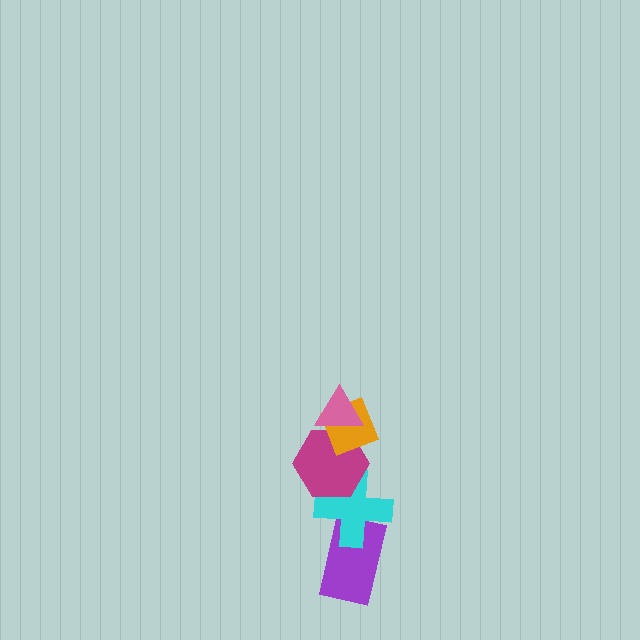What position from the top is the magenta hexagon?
The magenta hexagon is 3rd from the top.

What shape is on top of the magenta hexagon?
The orange diamond is on top of the magenta hexagon.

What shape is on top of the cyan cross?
The magenta hexagon is on top of the cyan cross.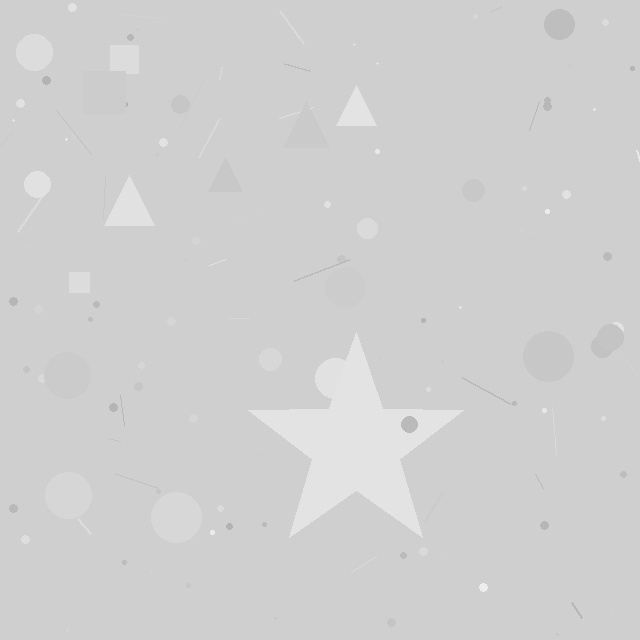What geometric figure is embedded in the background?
A star is embedded in the background.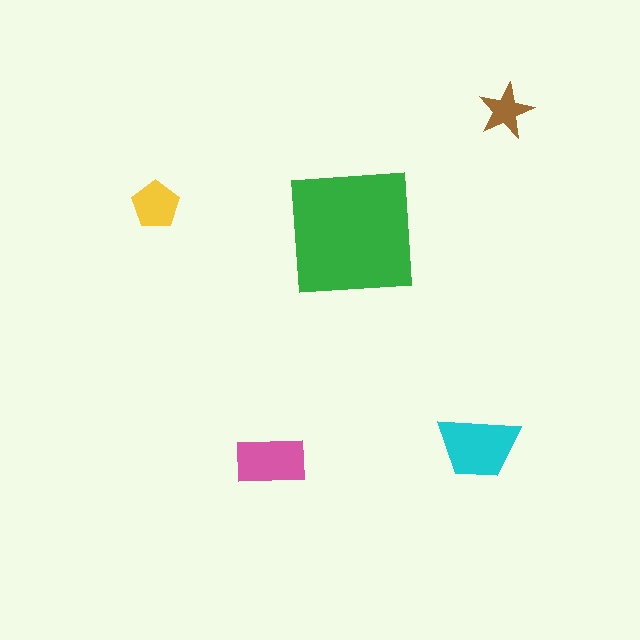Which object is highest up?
The brown star is topmost.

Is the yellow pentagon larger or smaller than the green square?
Smaller.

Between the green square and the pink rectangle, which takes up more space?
The green square.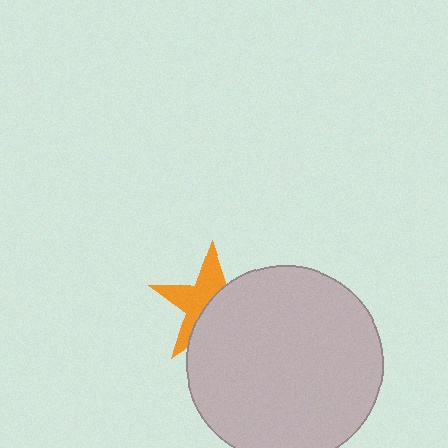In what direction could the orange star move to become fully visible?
The orange star could move toward the upper-left. That would shift it out from behind the light gray circle entirely.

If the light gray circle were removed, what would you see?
You would see the complete orange star.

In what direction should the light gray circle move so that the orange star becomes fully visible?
The light gray circle should move toward the lower-right. That is the shortest direction to clear the overlap and leave the orange star fully visible.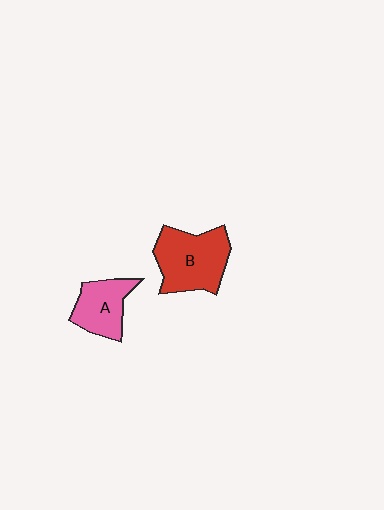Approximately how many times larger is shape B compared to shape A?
Approximately 1.5 times.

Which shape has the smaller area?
Shape A (pink).